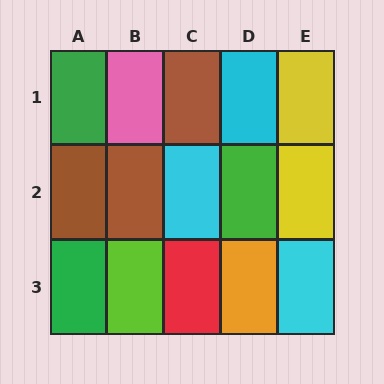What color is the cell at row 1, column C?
Brown.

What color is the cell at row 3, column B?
Lime.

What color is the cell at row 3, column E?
Cyan.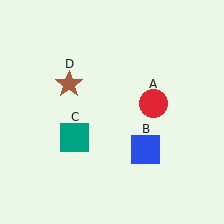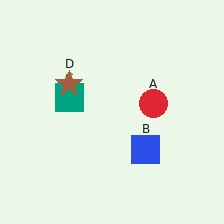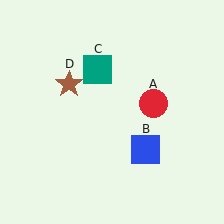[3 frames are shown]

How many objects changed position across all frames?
1 object changed position: teal square (object C).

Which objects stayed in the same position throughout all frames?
Red circle (object A) and blue square (object B) and brown star (object D) remained stationary.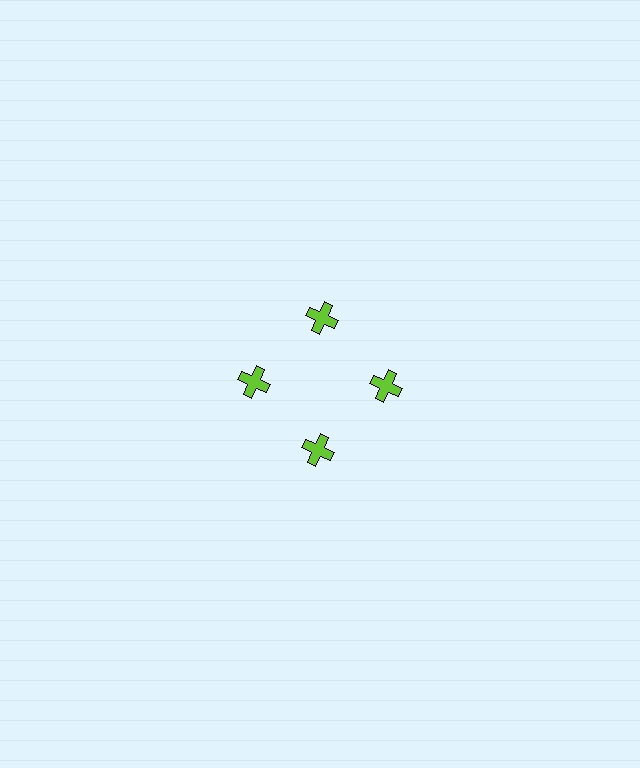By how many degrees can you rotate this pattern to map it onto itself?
The pattern maps onto itself every 90 degrees of rotation.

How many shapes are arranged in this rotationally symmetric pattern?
There are 4 shapes, arranged in 4 groups of 1.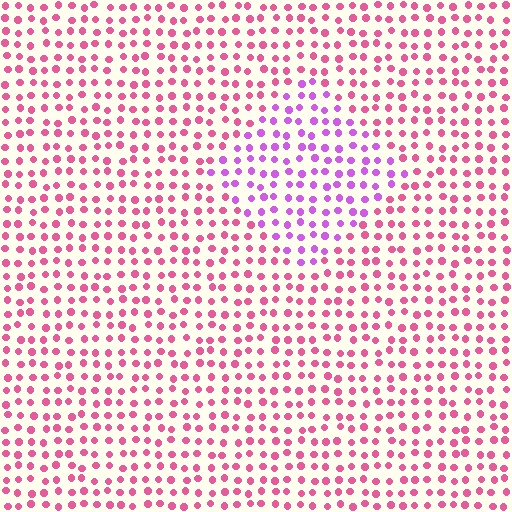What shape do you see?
I see a diamond.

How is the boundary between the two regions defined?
The boundary is defined purely by a slight shift in hue (about 41 degrees). Spacing, size, and orientation are identical on both sides.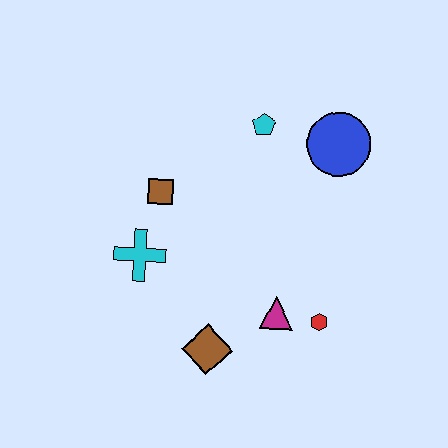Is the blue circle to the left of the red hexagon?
No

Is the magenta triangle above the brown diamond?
Yes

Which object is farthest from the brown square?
The red hexagon is farthest from the brown square.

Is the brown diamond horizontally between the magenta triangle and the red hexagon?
No